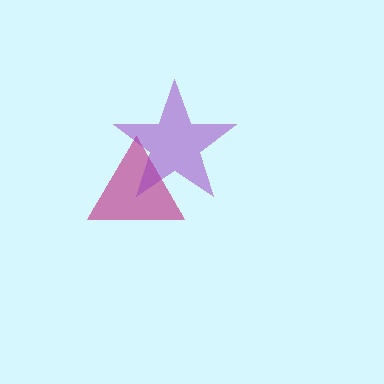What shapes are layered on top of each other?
The layered shapes are: a magenta triangle, a purple star.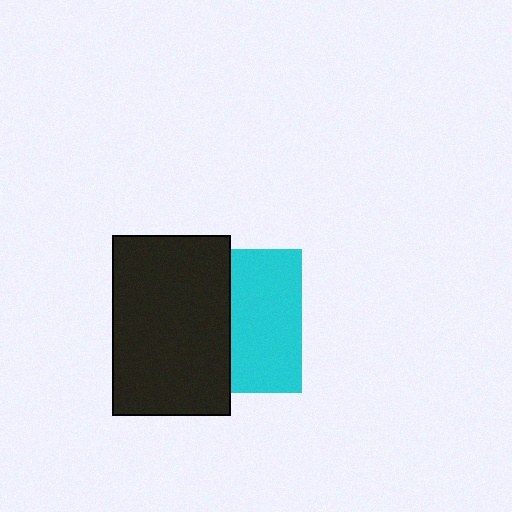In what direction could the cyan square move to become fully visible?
The cyan square could move right. That would shift it out from behind the black rectangle entirely.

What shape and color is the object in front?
The object in front is a black rectangle.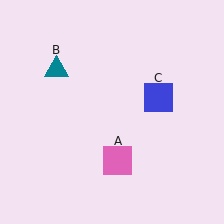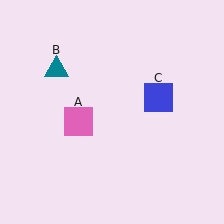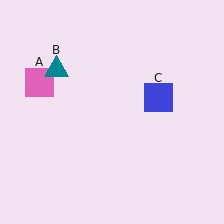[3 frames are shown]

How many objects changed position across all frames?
1 object changed position: pink square (object A).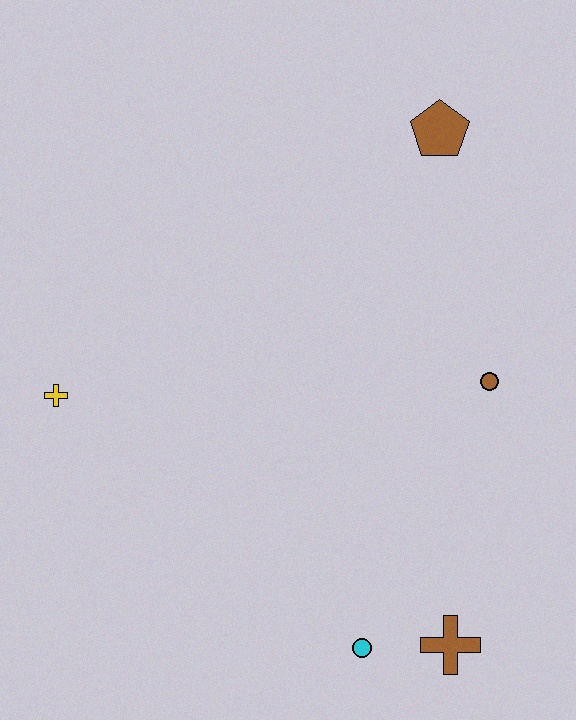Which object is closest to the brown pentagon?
The brown circle is closest to the brown pentagon.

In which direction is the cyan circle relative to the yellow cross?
The cyan circle is to the right of the yellow cross.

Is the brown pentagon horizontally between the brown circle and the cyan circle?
Yes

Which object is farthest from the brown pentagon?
The cyan circle is farthest from the brown pentagon.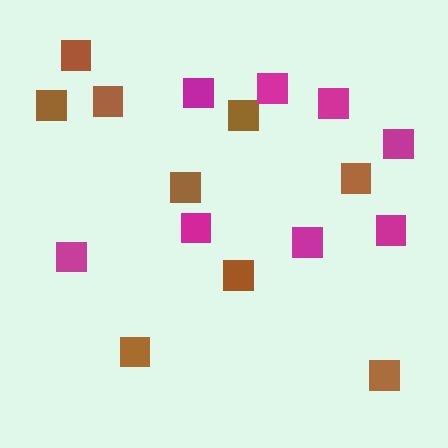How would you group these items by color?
There are 2 groups: one group of brown squares (9) and one group of magenta squares (8).